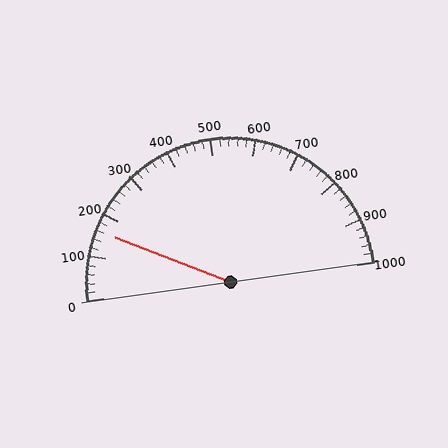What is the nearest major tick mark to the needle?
The nearest major tick mark is 200.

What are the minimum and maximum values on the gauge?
The gauge ranges from 0 to 1000.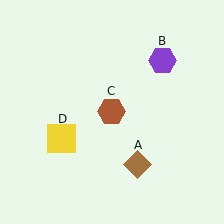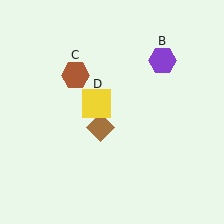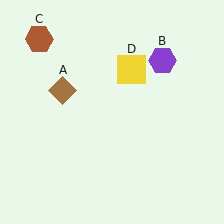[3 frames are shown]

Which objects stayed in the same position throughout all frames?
Purple hexagon (object B) remained stationary.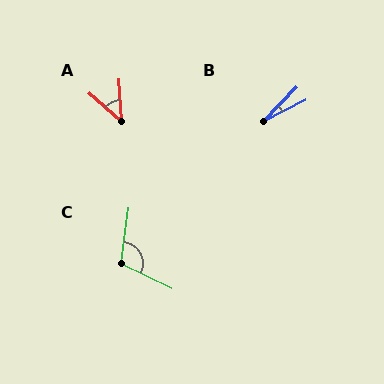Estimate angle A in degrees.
Approximately 45 degrees.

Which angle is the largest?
C, at approximately 108 degrees.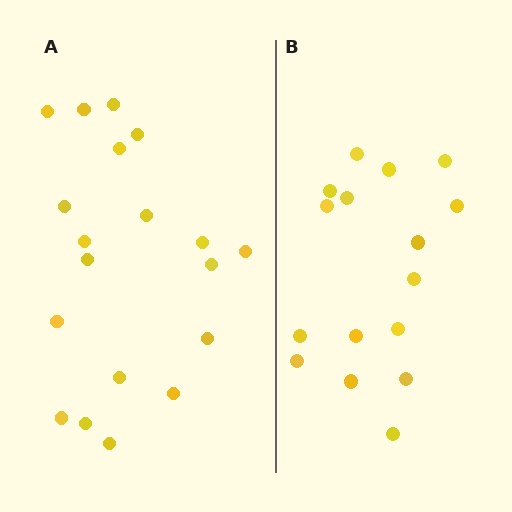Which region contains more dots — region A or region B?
Region A (the left region) has more dots.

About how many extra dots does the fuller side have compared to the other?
Region A has just a few more — roughly 2 or 3 more dots than region B.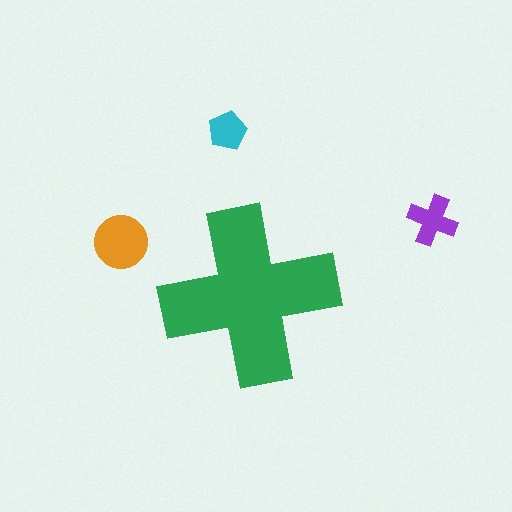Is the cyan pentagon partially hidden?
No, the cyan pentagon is fully visible.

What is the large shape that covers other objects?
A green cross.